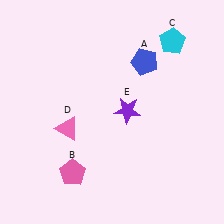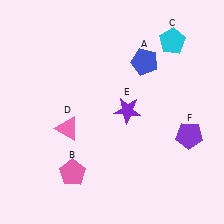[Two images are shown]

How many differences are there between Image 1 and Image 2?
There is 1 difference between the two images.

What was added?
A purple pentagon (F) was added in Image 2.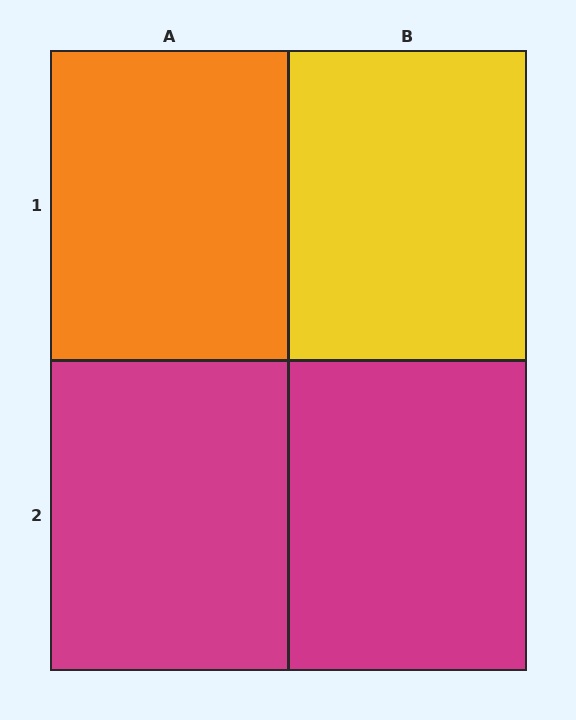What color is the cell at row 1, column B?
Yellow.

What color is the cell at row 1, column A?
Orange.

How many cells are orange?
1 cell is orange.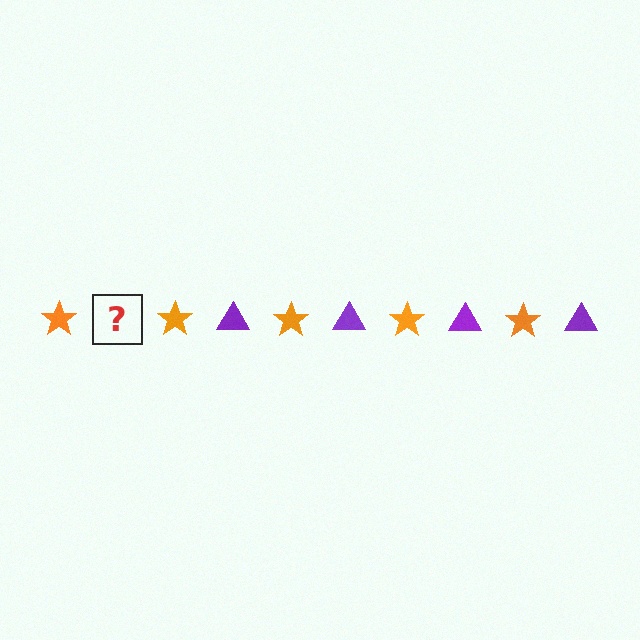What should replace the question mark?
The question mark should be replaced with a purple triangle.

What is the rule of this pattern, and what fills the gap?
The rule is that the pattern alternates between orange star and purple triangle. The gap should be filled with a purple triangle.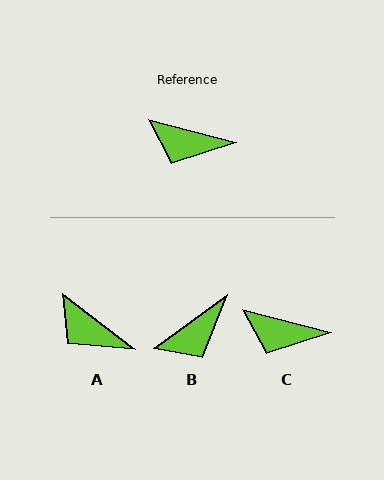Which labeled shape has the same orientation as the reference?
C.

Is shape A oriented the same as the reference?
No, it is off by about 23 degrees.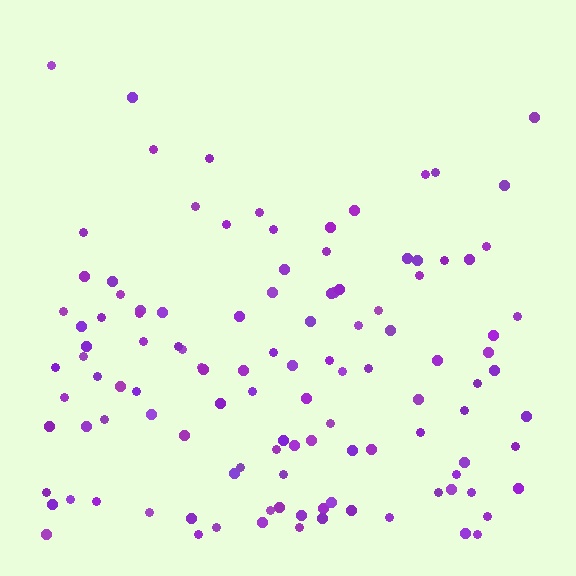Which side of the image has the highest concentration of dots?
The bottom.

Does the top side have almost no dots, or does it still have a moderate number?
Still a moderate number, just noticeably fewer than the bottom.